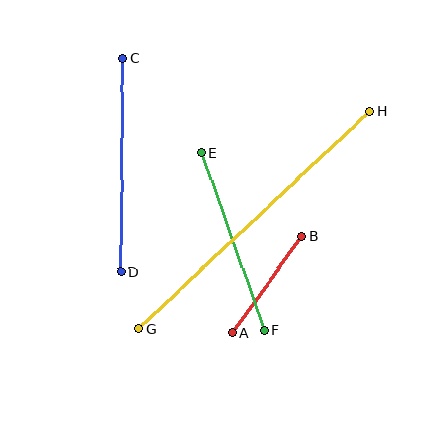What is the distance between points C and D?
The distance is approximately 213 pixels.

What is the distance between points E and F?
The distance is approximately 188 pixels.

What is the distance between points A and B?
The distance is approximately 119 pixels.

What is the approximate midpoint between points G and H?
The midpoint is at approximately (254, 220) pixels.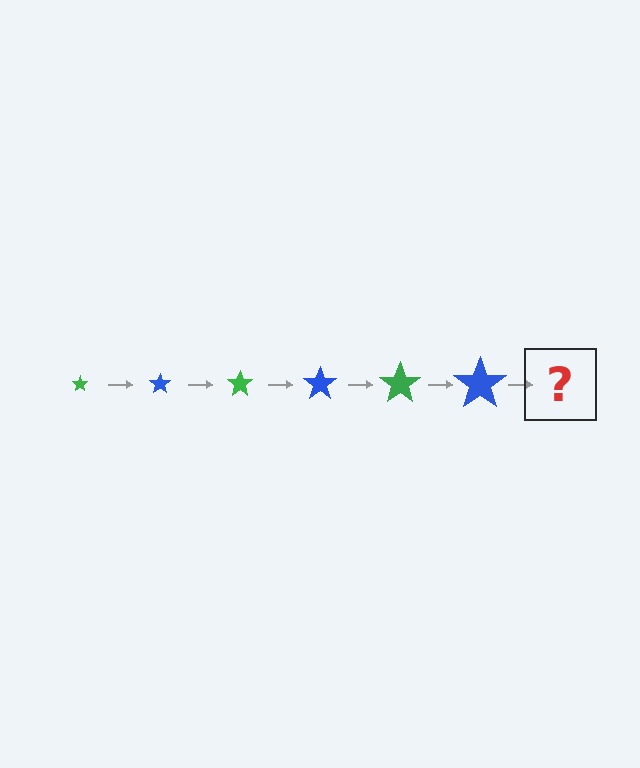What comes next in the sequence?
The next element should be a green star, larger than the previous one.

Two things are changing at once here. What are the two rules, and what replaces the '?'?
The two rules are that the star grows larger each step and the color cycles through green and blue. The '?' should be a green star, larger than the previous one.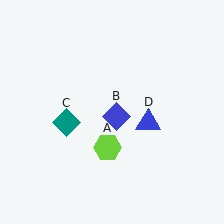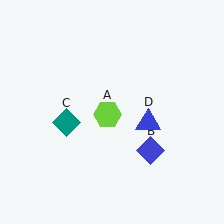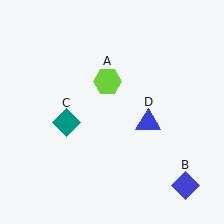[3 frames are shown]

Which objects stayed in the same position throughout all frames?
Teal diamond (object C) and blue triangle (object D) remained stationary.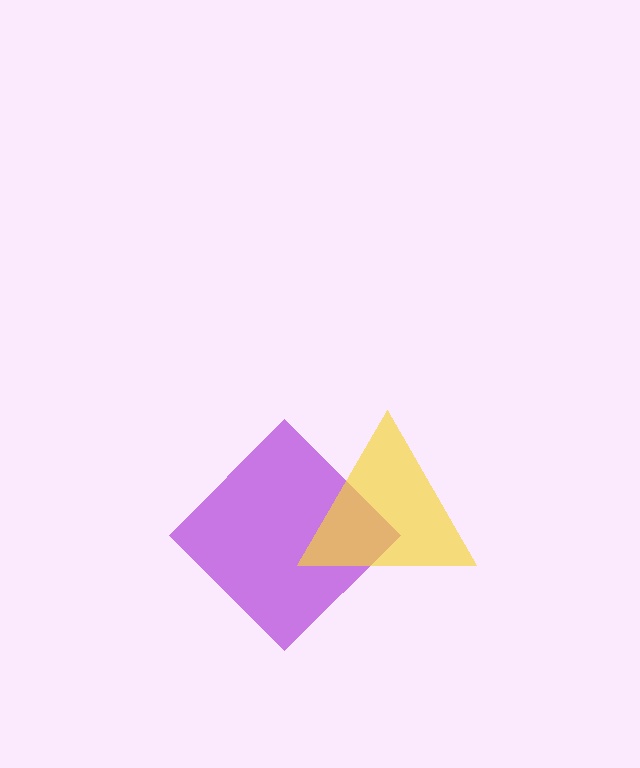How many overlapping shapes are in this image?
There are 2 overlapping shapes in the image.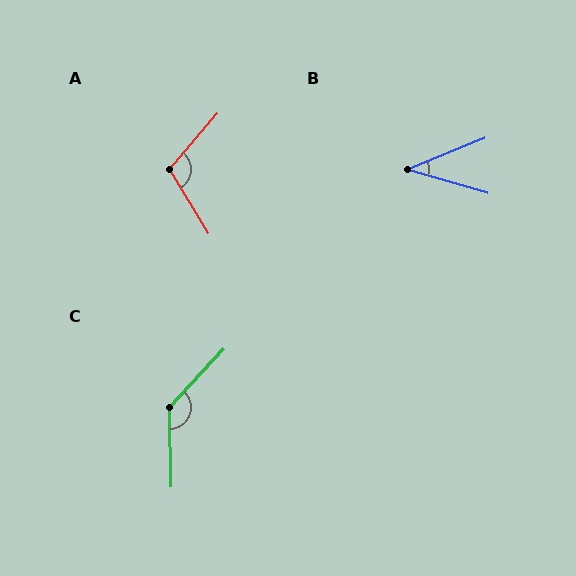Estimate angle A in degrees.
Approximately 108 degrees.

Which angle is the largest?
C, at approximately 136 degrees.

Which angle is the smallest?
B, at approximately 38 degrees.